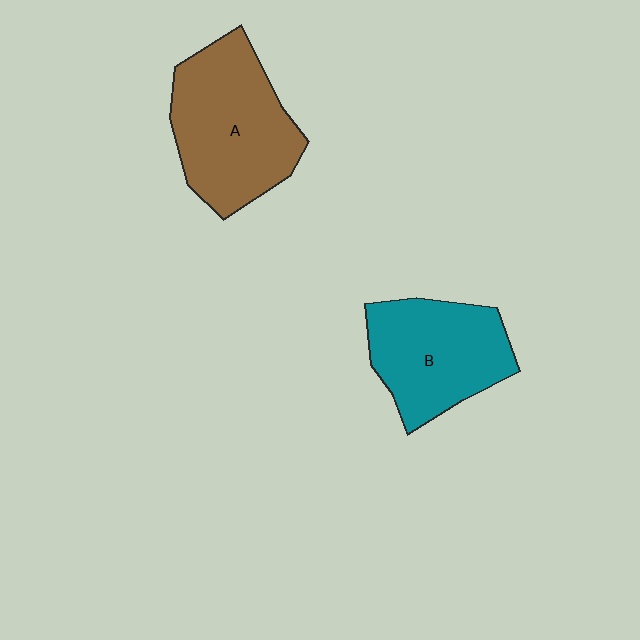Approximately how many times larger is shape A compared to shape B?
Approximately 1.2 times.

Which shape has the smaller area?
Shape B (teal).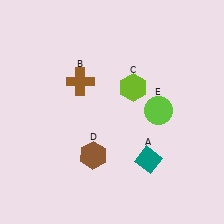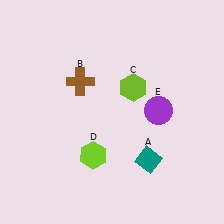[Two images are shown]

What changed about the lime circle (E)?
In Image 1, E is lime. In Image 2, it changed to purple.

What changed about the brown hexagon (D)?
In Image 1, D is brown. In Image 2, it changed to lime.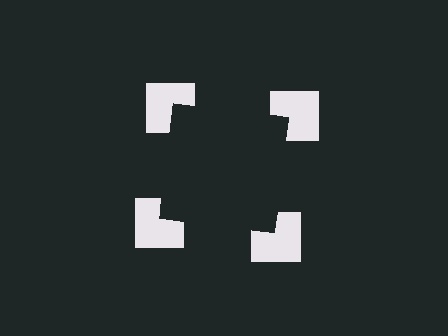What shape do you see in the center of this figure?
An illusory square — its edges are inferred from the aligned wedge cuts in the notched squares, not physically drawn.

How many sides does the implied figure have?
4 sides.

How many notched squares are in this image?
There are 4 — one at each vertex of the illusory square.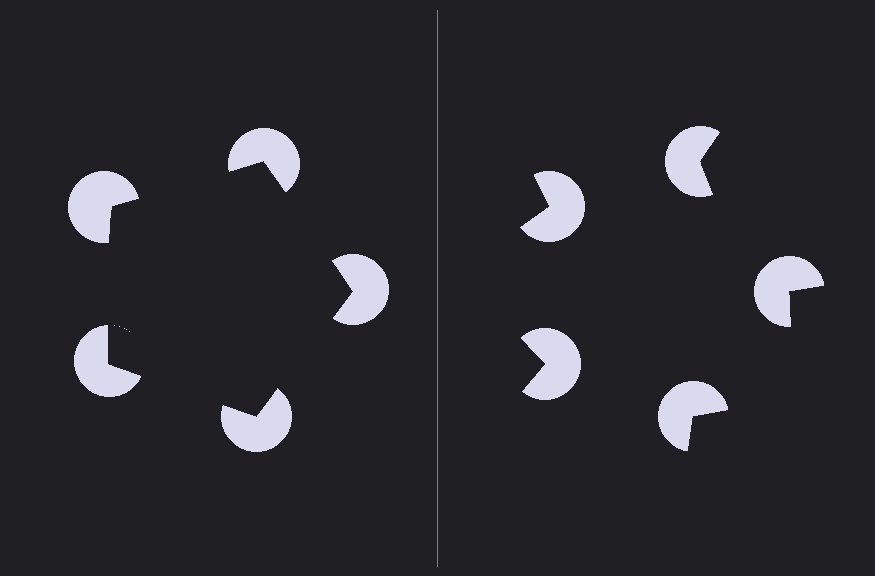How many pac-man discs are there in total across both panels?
10 — 5 on each side.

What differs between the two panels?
The pac-man discs are positioned identically on both sides; only the wedge orientations differ. On the left they align to a pentagon; on the right they are misaligned.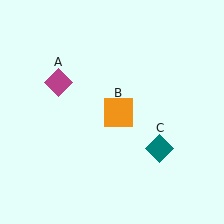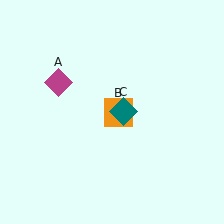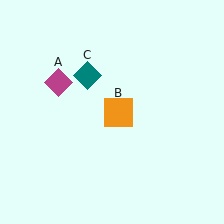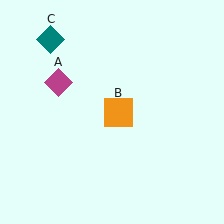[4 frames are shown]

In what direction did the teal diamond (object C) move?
The teal diamond (object C) moved up and to the left.